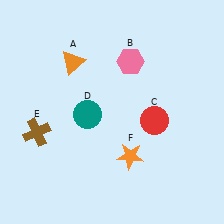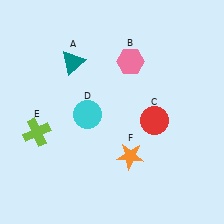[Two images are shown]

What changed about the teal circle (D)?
In Image 1, D is teal. In Image 2, it changed to cyan.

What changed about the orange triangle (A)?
In Image 1, A is orange. In Image 2, it changed to teal.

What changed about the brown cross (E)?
In Image 1, E is brown. In Image 2, it changed to lime.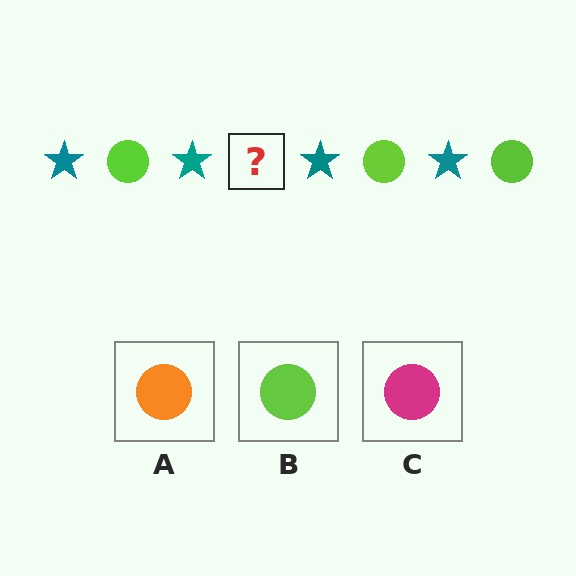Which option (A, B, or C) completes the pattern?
B.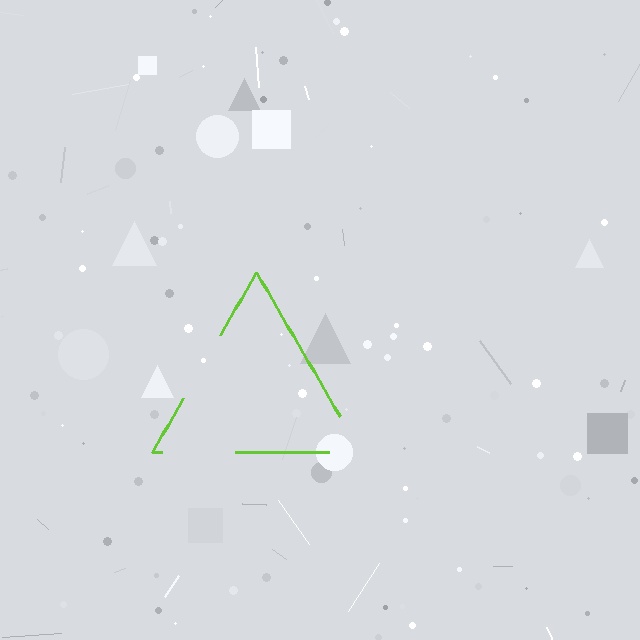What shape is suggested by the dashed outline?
The dashed outline suggests a triangle.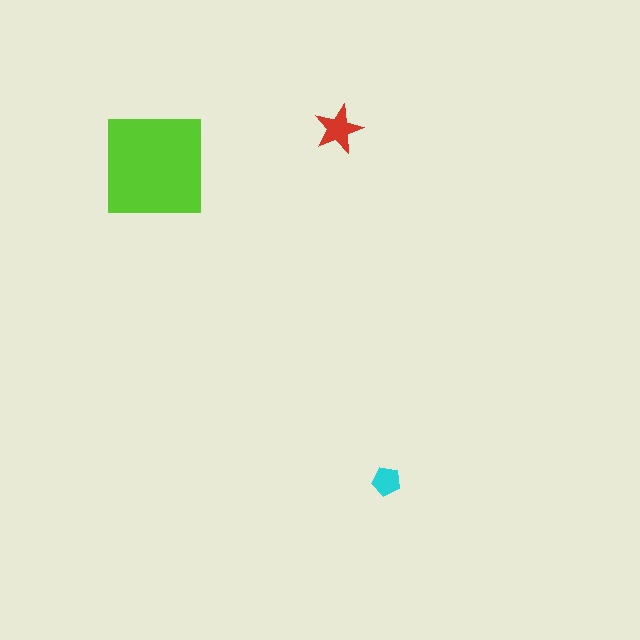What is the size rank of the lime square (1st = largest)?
1st.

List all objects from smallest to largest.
The cyan pentagon, the red star, the lime square.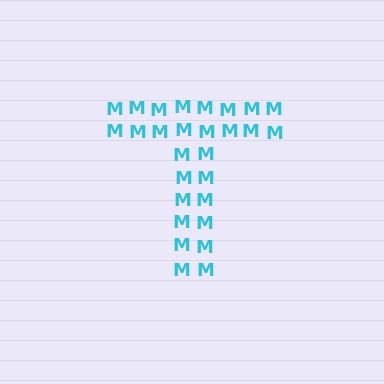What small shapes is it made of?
It is made of small letter M's.